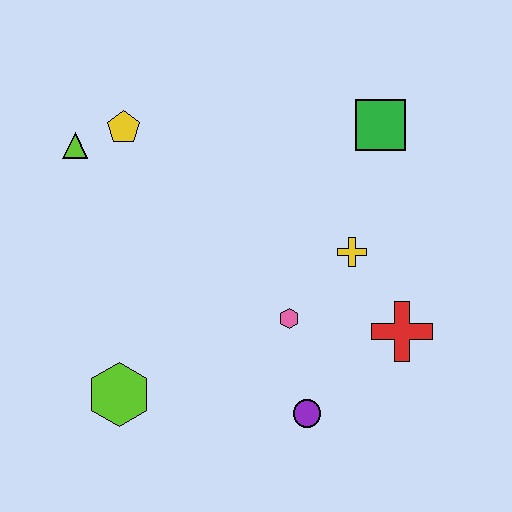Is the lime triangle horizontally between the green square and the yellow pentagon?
No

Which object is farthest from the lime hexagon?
The green square is farthest from the lime hexagon.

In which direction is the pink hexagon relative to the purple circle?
The pink hexagon is above the purple circle.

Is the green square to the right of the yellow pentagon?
Yes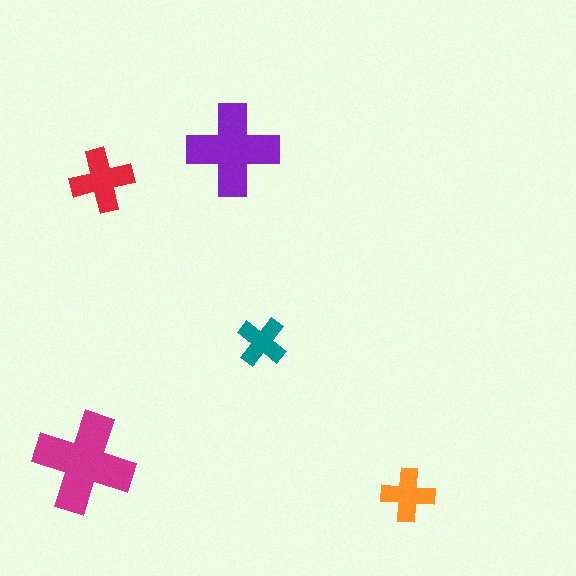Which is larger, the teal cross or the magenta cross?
The magenta one.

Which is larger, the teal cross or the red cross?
The red one.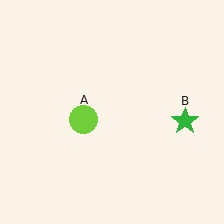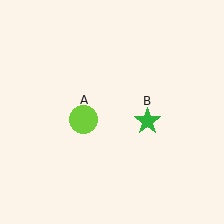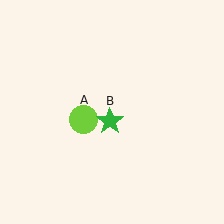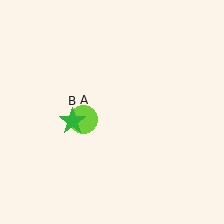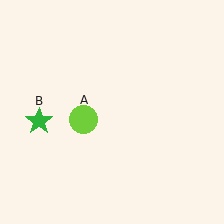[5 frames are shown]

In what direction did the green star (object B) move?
The green star (object B) moved left.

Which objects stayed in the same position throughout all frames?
Lime circle (object A) remained stationary.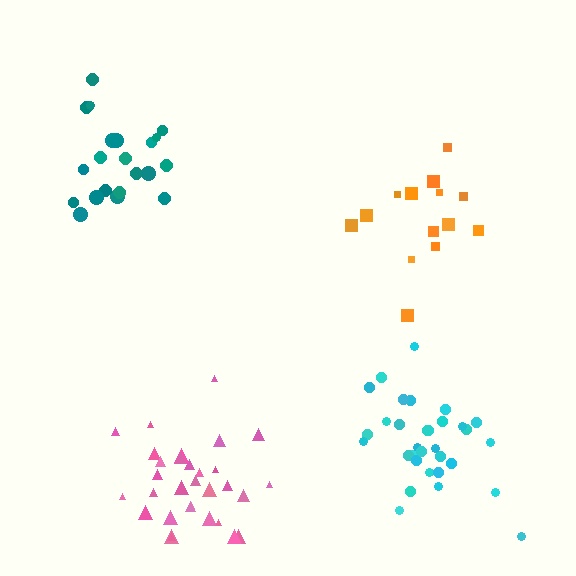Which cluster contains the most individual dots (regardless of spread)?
Cyan (32).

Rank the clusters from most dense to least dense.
pink, cyan, teal, orange.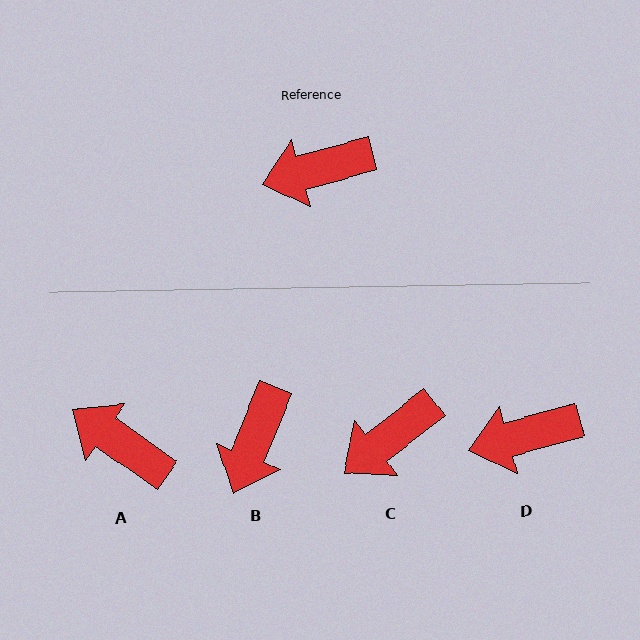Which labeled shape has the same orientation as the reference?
D.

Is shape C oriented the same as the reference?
No, it is off by about 22 degrees.